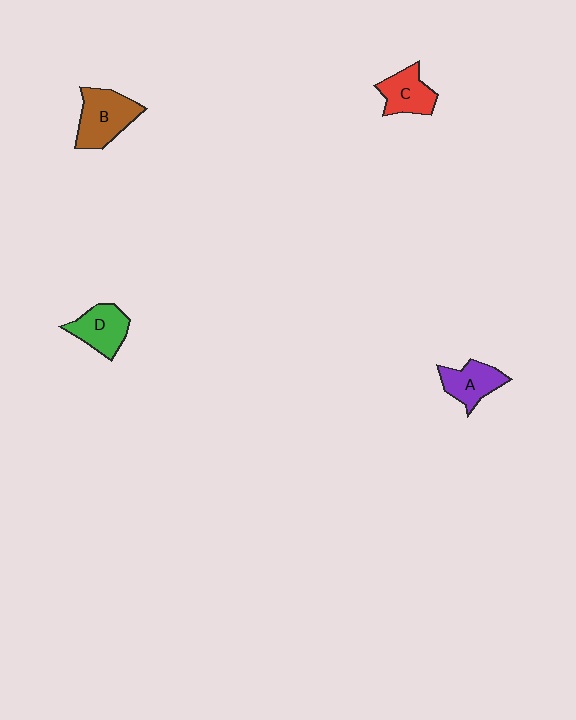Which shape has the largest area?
Shape B (brown).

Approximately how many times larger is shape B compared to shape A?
Approximately 1.4 times.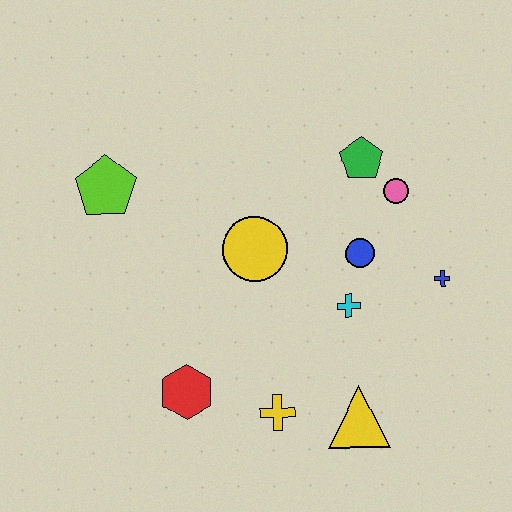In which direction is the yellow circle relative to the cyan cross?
The yellow circle is to the left of the cyan cross.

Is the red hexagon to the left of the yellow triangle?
Yes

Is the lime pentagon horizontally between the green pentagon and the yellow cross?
No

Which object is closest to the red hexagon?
The yellow cross is closest to the red hexagon.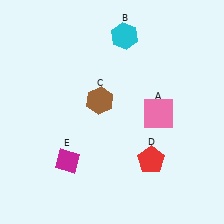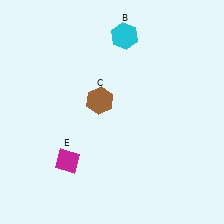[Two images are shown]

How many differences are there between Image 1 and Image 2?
There are 2 differences between the two images.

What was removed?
The red pentagon (D), the pink square (A) were removed in Image 2.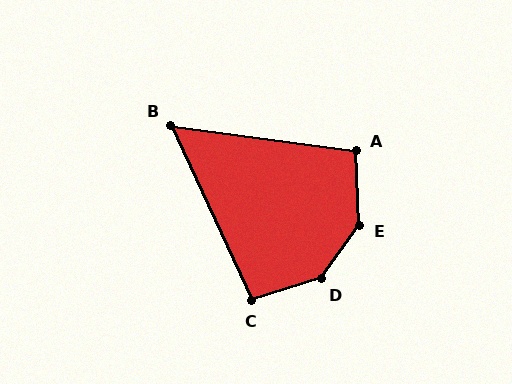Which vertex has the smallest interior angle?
B, at approximately 57 degrees.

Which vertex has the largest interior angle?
D, at approximately 143 degrees.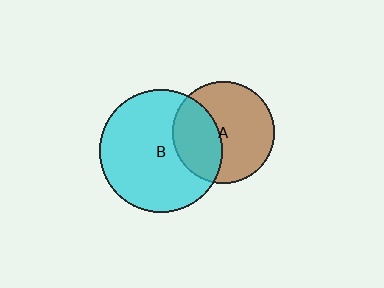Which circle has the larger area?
Circle B (cyan).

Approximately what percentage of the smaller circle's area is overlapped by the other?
Approximately 35%.